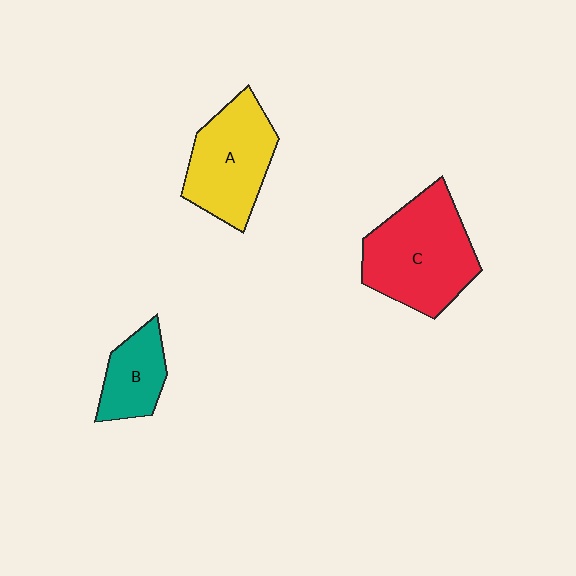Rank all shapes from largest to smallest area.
From largest to smallest: C (red), A (yellow), B (teal).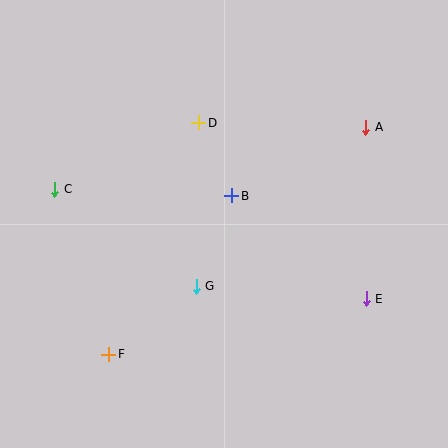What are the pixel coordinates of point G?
Point G is at (196, 286).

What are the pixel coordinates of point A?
Point A is at (366, 127).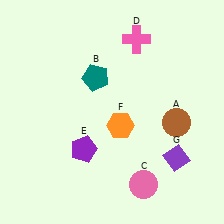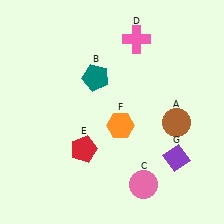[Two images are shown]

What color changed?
The pentagon (E) changed from purple in Image 1 to red in Image 2.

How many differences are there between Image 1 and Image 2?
There is 1 difference between the two images.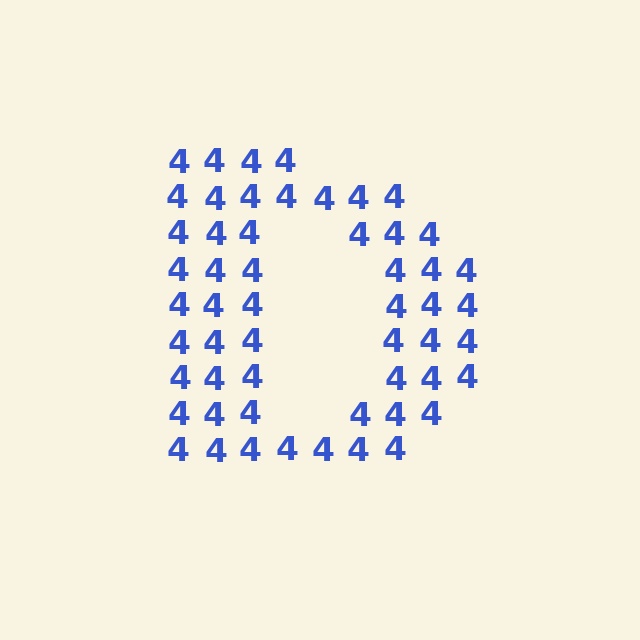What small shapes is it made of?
It is made of small digit 4's.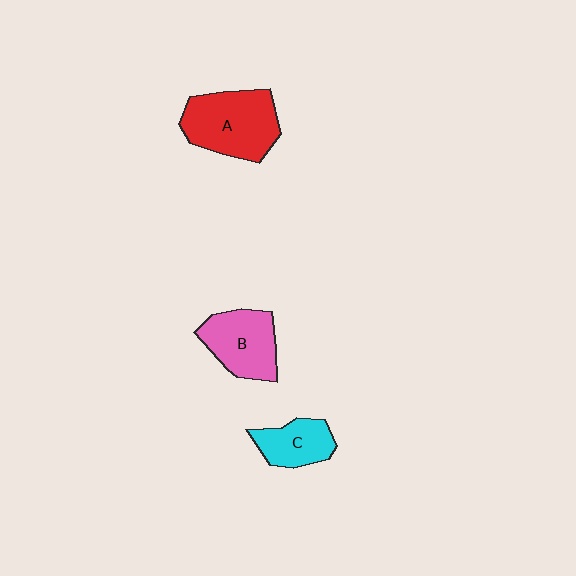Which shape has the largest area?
Shape A (red).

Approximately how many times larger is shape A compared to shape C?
Approximately 1.8 times.